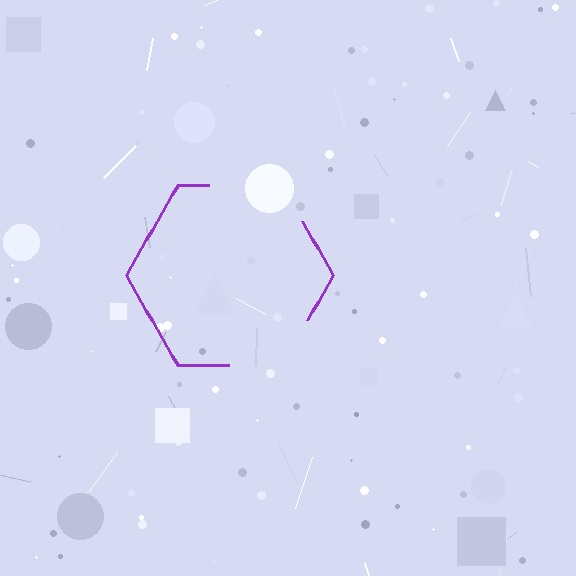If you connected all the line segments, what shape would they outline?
They would outline a hexagon.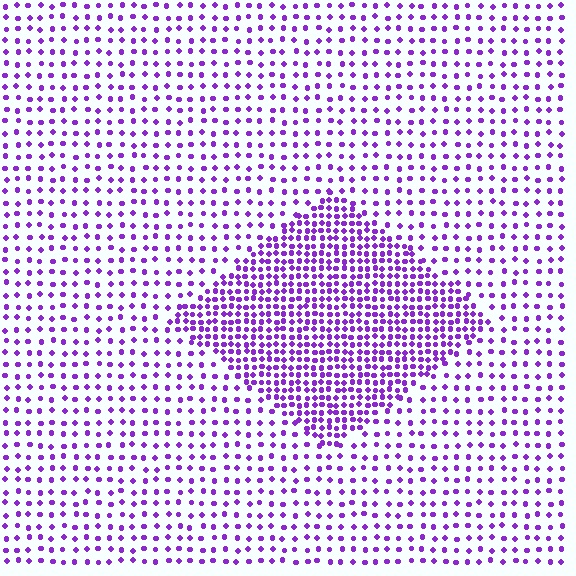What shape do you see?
I see a diamond.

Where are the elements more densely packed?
The elements are more densely packed inside the diamond boundary.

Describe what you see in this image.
The image contains small purple elements arranged at two different densities. A diamond-shaped region is visible where the elements are more densely packed than the surrounding area.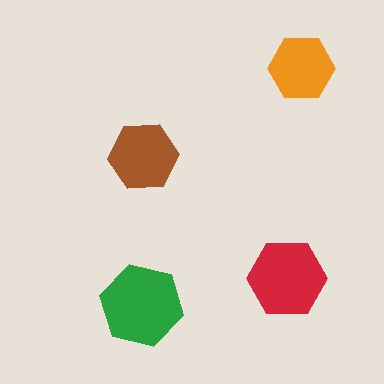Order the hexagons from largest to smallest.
the green one, the red one, the brown one, the orange one.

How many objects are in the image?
There are 4 objects in the image.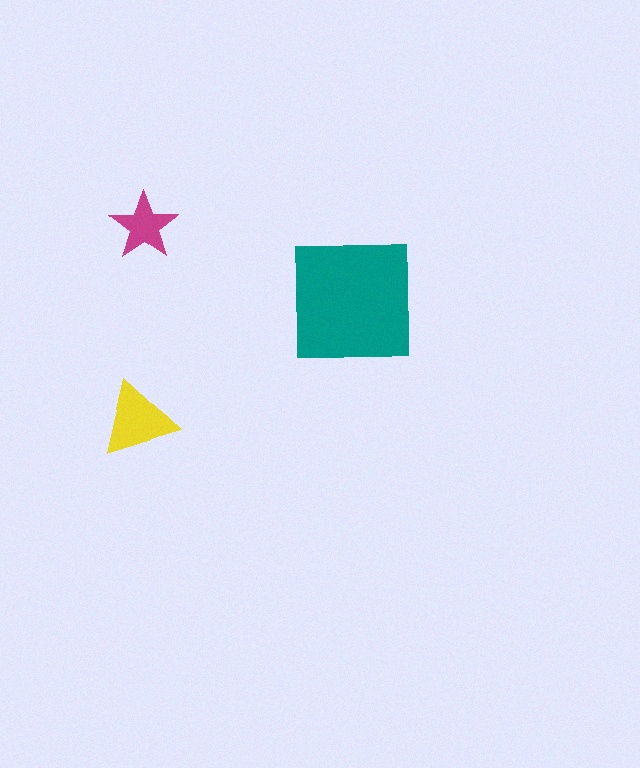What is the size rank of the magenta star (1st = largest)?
3rd.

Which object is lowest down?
The yellow triangle is bottommost.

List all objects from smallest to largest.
The magenta star, the yellow triangle, the teal square.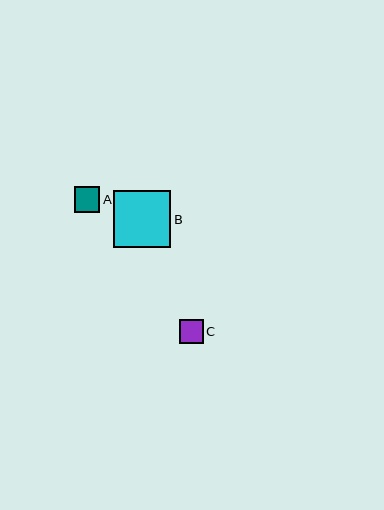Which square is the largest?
Square B is the largest with a size of approximately 58 pixels.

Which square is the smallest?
Square C is the smallest with a size of approximately 23 pixels.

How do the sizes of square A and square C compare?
Square A and square C are approximately the same size.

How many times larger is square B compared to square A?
Square B is approximately 2.3 times the size of square A.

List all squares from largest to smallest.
From largest to smallest: B, A, C.